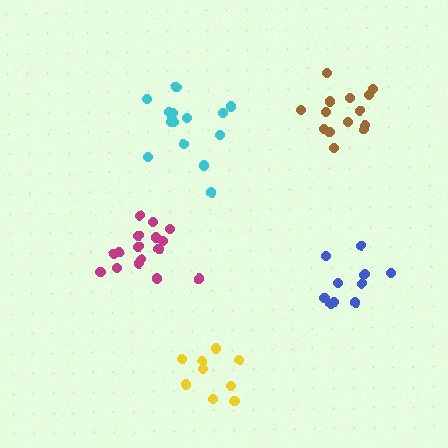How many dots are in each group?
Group 1: 14 dots, Group 2: 10 dots, Group 3: 15 dots, Group 4: 16 dots, Group 5: 10 dots (65 total).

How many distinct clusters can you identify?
There are 5 distinct clusters.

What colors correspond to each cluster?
The clusters are colored: brown, blue, cyan, magenta, yellow.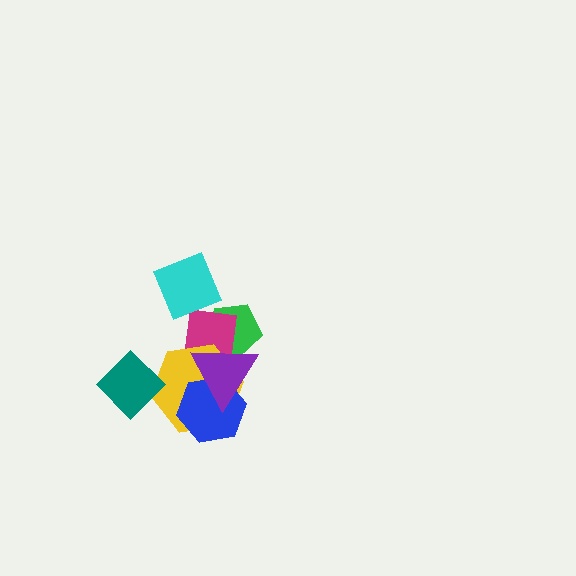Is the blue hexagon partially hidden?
Yes, it is partially covered by another shape.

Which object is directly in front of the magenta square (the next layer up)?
The yellow hexagon is directly in front of the magenta square.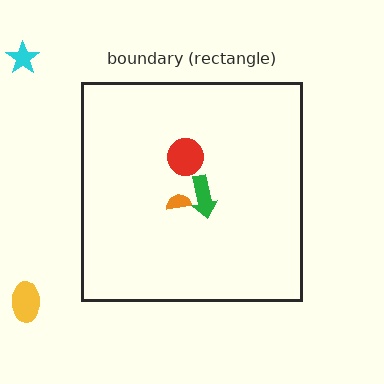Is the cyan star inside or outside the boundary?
Outside.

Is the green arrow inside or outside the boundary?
Inside.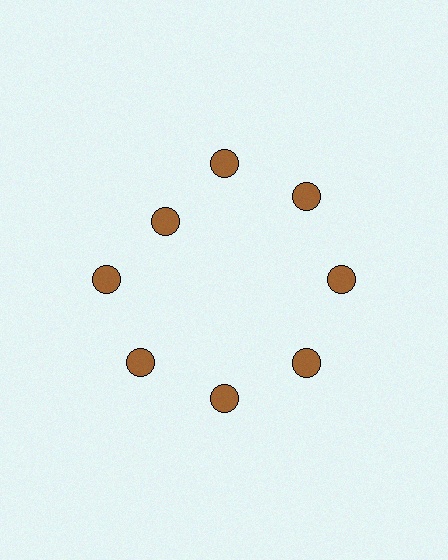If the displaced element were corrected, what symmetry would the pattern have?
It would have 8-fold rotational symmetry — the pattern would map onto itself every 45 degrees.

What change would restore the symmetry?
The symmetry would be restored by moving it outward, back onto the ring so that all 8 circles sit at equal angles and equal distance from the center.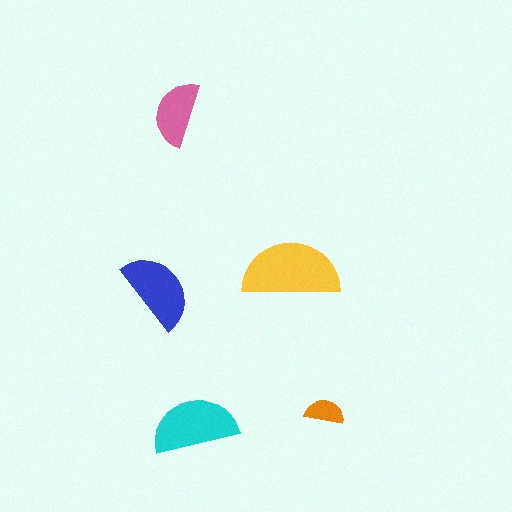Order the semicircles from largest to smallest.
the yellow one, the cyan one, the blue one, the pink one, the orange one.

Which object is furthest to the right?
The orange semicircle is rightmost.